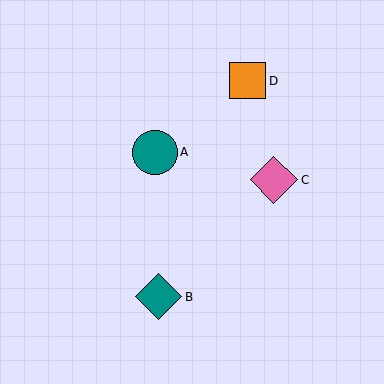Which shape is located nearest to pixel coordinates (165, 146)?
The teal circle (labeled A) at (155, 152) is nearest to that location.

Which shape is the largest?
The pink diamond (labeled C) is the largest.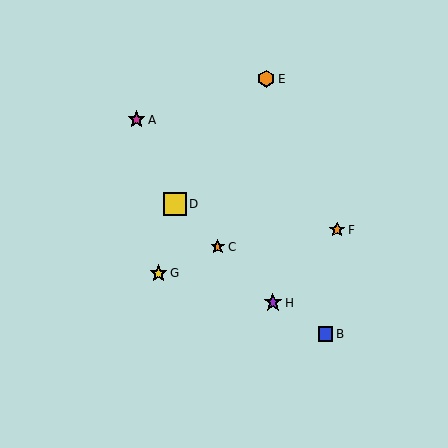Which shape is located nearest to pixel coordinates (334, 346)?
The blue square (labeled B) at (326, 334) is nearest to that location.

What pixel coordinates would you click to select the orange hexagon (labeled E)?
Click at (266, 79) to select the orange hexagon E.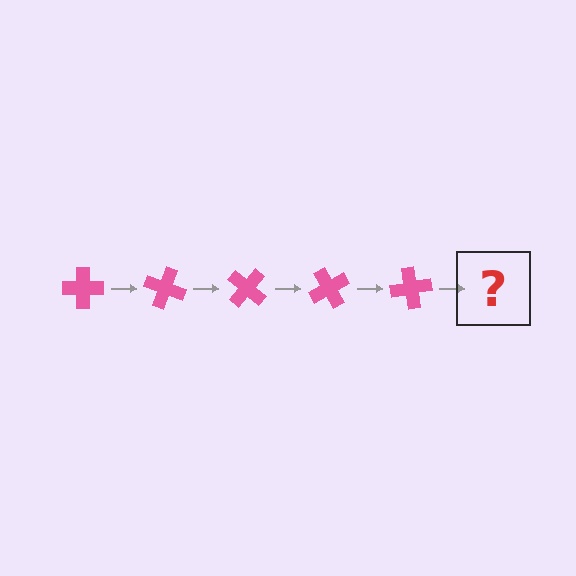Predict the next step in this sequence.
The next step is a pink cross rotated 100 degrees.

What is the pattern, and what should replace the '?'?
The pattern is that the cross rotates 20 degrees each step. The '?' should be a pink cross rotated 100 degrees.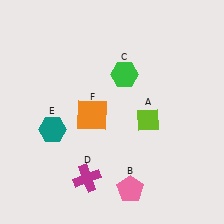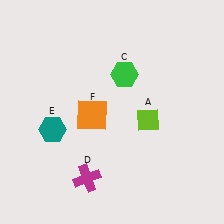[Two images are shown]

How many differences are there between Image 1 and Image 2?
There is 1 difference between the two images.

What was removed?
The pink pentagon (B) was removed in Image 2.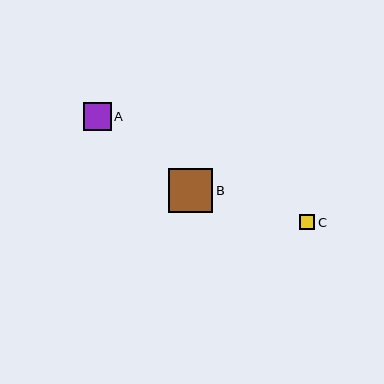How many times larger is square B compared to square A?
Square B is approximately 1.6 times the size of square A.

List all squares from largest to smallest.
From largest to smallest: B, A, C.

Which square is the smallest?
Square C is the smallest with a size of approximately 15 pixels.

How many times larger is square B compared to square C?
Square B is approximately 2.9 times the size of square C.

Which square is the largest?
Square B is the largest with a size of approximately 44 pixels.